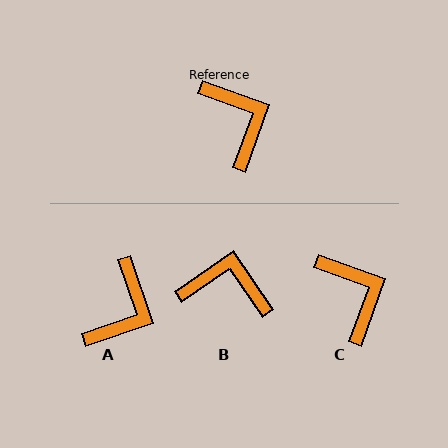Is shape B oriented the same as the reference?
No, it is off by about 54 degrees.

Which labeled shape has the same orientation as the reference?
C.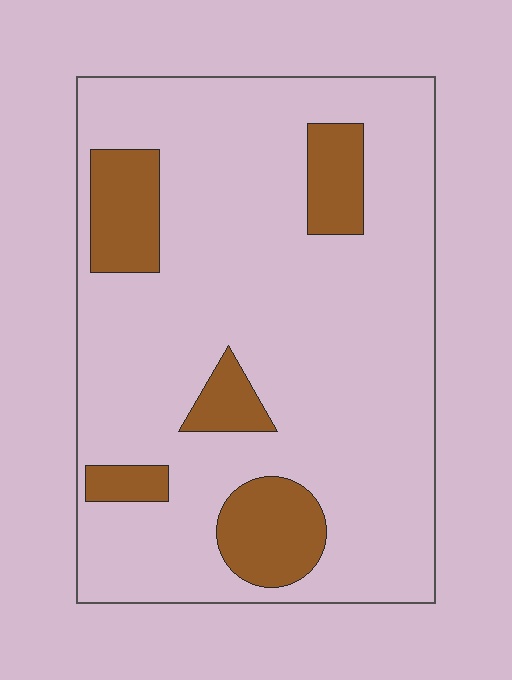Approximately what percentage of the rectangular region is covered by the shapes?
Approximately 15%.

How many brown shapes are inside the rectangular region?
5.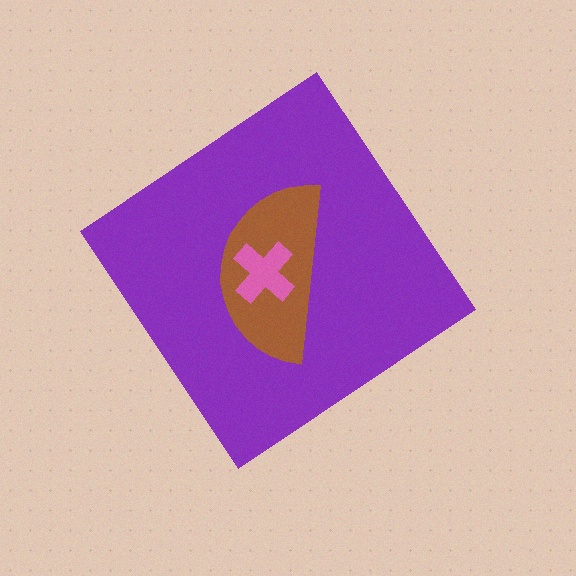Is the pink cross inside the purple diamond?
Yes.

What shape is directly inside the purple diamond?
The brown semicircle.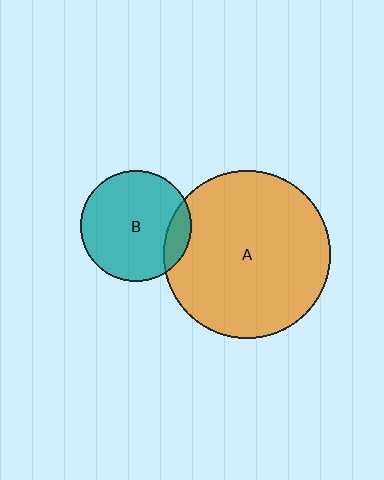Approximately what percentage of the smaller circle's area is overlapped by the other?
Approximately 15%.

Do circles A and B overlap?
Yes.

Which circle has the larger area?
Circle A (orange).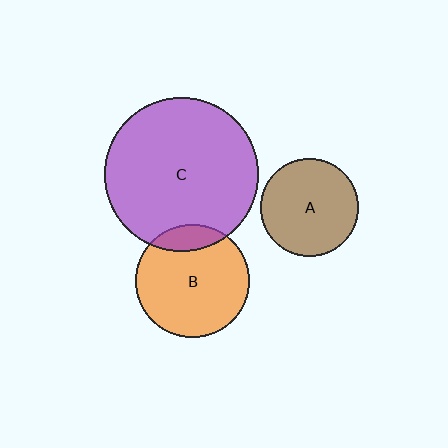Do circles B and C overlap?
Yes.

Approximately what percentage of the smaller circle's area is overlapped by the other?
Approximately 15%.